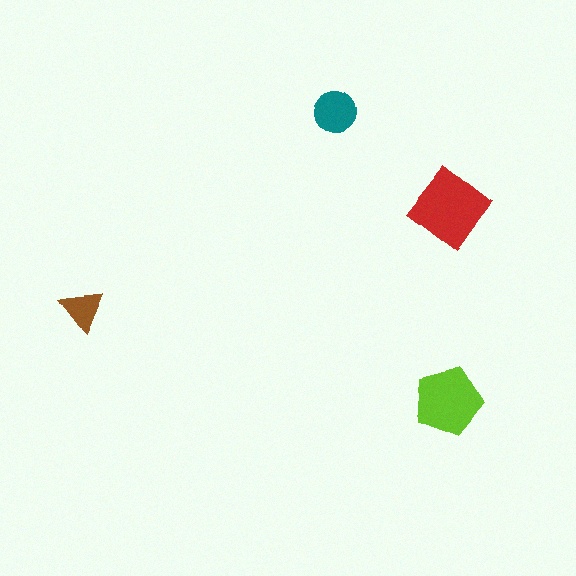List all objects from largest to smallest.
The red diamond, the lime pentagon, the teal circle, the brown triangle.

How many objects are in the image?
There are 4 objects in the image.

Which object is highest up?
The teal circle is topmost.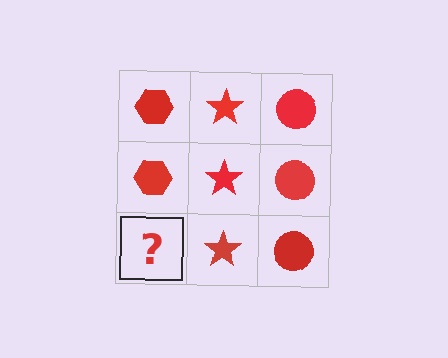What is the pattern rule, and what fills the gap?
The rule is that each column has a consistent shape. The gap should be filled with a red hexagon.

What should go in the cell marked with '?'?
The missing cell should contain a red hexagon.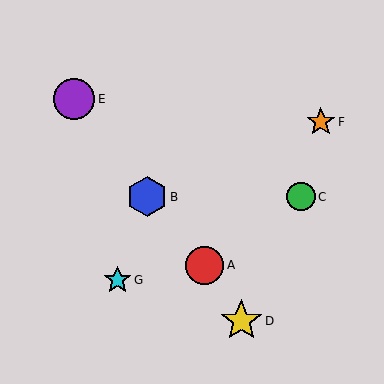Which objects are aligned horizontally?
Objects B, C are aligned horizontally.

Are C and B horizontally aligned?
Yes, both are at y≈197.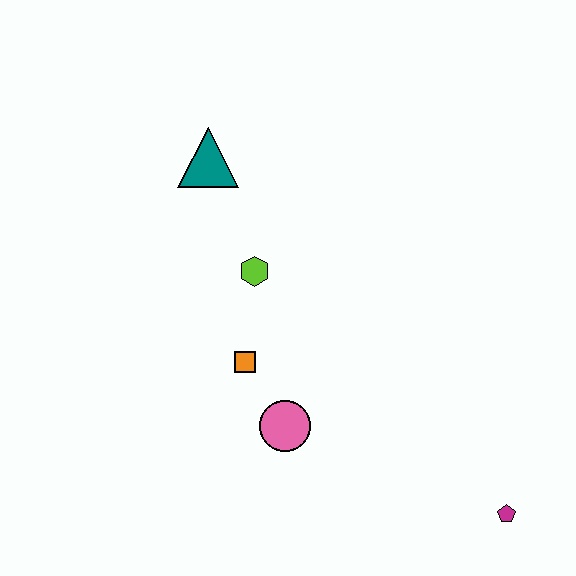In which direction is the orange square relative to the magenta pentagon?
The orange square is to the left of the magenta pentagon.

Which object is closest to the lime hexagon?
The orange square is closest to the lime hexagon.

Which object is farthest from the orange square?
The magenta pentagon is farthest from the orange square.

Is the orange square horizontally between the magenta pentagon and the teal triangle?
Yes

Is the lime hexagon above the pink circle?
Yes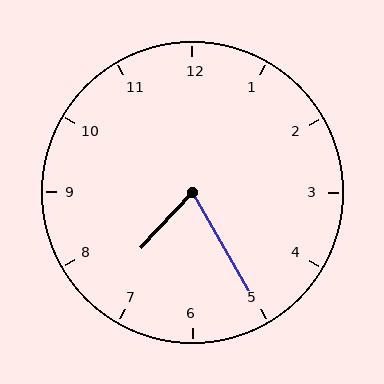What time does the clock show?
7:25.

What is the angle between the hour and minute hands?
Approximately 72 degrees.